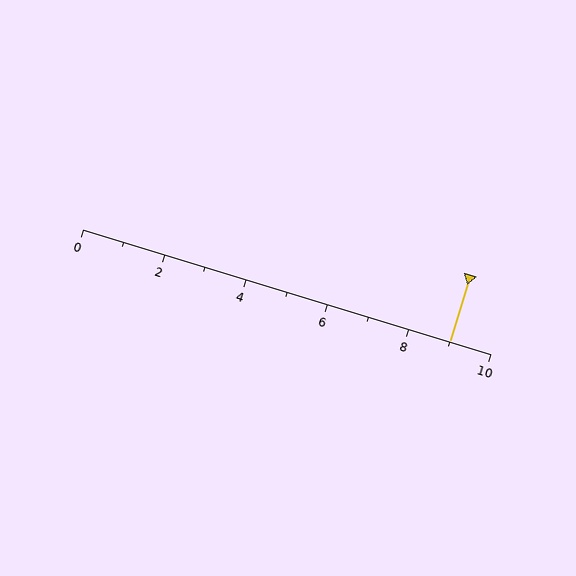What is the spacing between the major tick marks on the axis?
The major ticks are spaced 2 apart.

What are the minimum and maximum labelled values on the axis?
The axis runs from 0 to 10.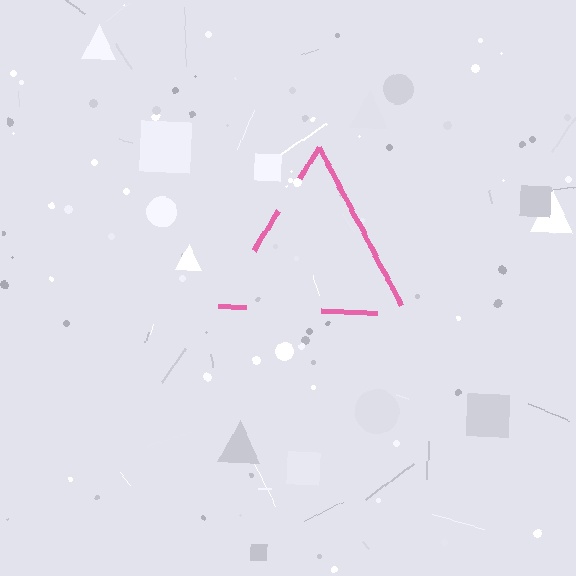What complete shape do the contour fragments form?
The contour fragments form a triangle.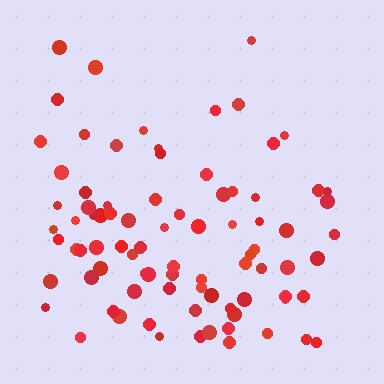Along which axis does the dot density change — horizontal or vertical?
Vertical.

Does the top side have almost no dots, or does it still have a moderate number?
Still a moderate number, just noticeably fewer than the bottom.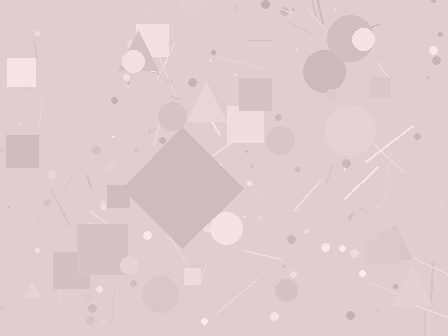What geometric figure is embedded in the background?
A diamond is embedded in the background.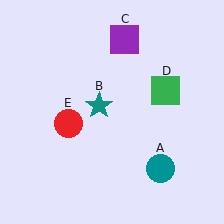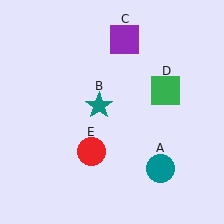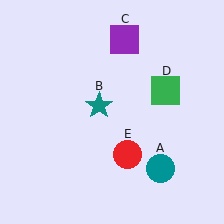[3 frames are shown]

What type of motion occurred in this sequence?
The red circle (object E) rotated counterclockwise around the center of the scene.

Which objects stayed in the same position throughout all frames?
Teal circle (object A) and teal star (object B) and purple square (object C) and green square (object D) remained stationary.